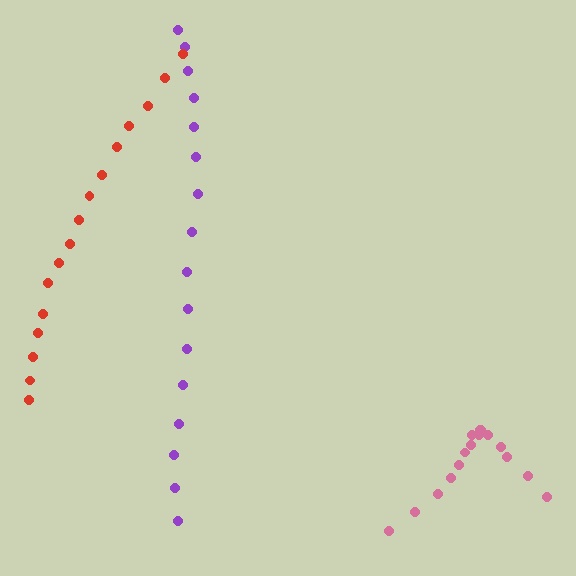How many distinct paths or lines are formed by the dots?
There are 3 distinct paths.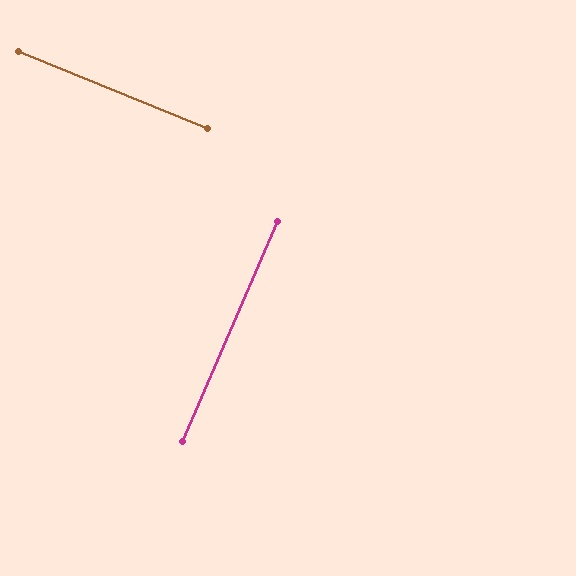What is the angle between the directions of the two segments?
Approximately 89 degrees.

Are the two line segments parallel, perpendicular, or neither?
Perpendicular — they meet at approximately 89°.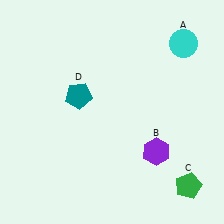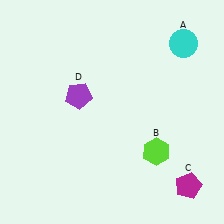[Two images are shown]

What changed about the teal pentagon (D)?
In Image 1, D is teal. In Image 2, it changed to purple.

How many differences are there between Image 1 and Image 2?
There are 3 differences between the two images.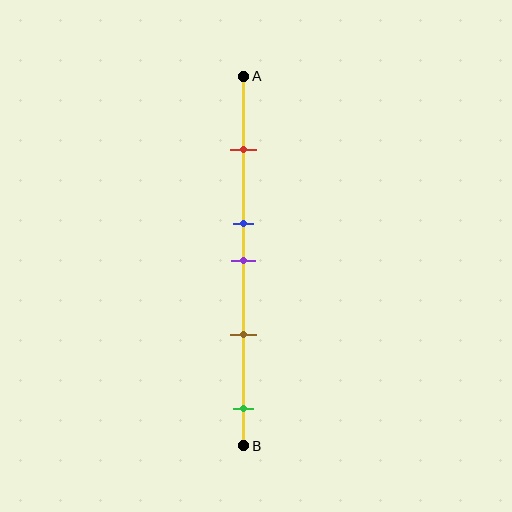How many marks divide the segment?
There are 5 marks dividing the segment.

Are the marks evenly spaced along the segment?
No, the marks are not evenly spaced.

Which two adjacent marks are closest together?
The blue and purple marks are the closest adjacent pair.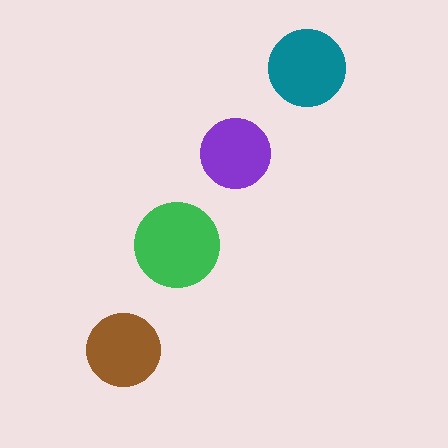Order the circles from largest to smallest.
the green one, the teal one, the brown one, the purple one.